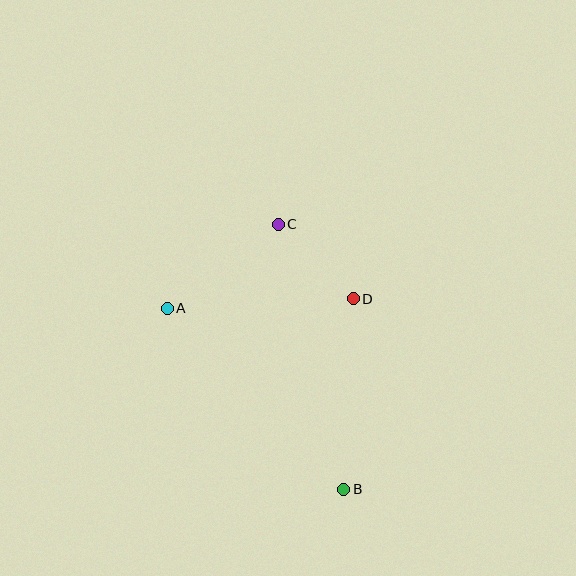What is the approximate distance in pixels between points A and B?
The distance between A and B is approximately 253 pixels.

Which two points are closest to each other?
Points C and D are closest to each other.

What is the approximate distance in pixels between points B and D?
The distance between B and D is approximately 191 pixels.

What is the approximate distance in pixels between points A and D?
The distance between A and D is approximately 187 pixels.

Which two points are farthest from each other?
Points B and C are farthest from each other.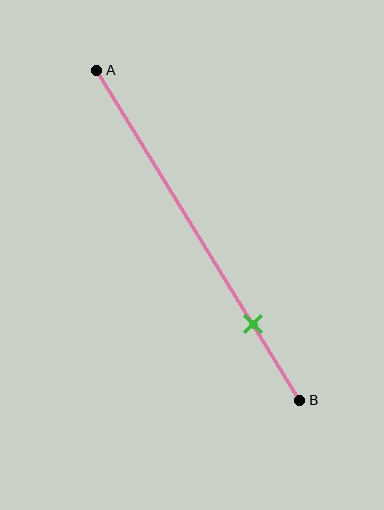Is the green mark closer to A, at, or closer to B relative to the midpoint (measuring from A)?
The green mark is closer to point B than the midpoint of segment AB.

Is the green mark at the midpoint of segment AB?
No, the mark is at about 75% from A, not at the 50% midpoint.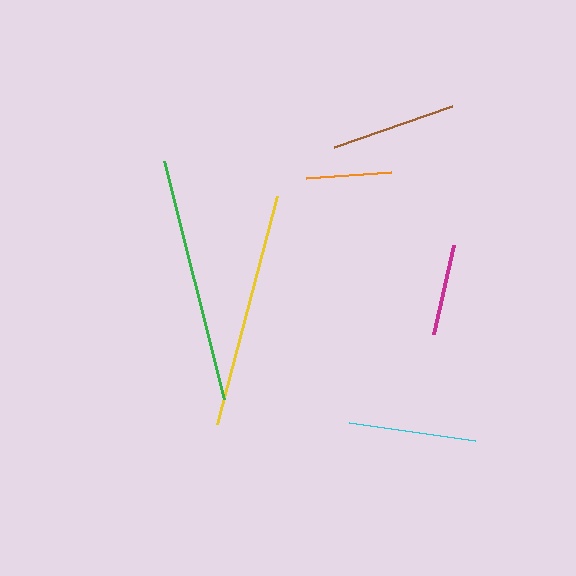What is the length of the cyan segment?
The cyan segment is approximately 127 pixels long.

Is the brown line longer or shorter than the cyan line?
The cyan line is longer than the brown line.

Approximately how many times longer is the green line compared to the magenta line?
The green line is approximately 2.7 times the length of the magenta line.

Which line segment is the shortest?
The orange line is the shortest at approximately 86 pixels.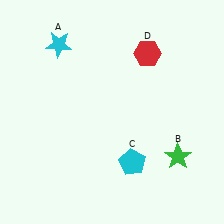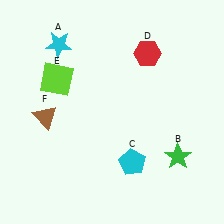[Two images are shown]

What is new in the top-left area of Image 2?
A lime square (E) was added in the top-left area of Image 2.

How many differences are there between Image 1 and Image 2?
There are 2 differences between the two images.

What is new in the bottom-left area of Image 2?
A brown triangle (F) was added in the bottom-left area of Image 2.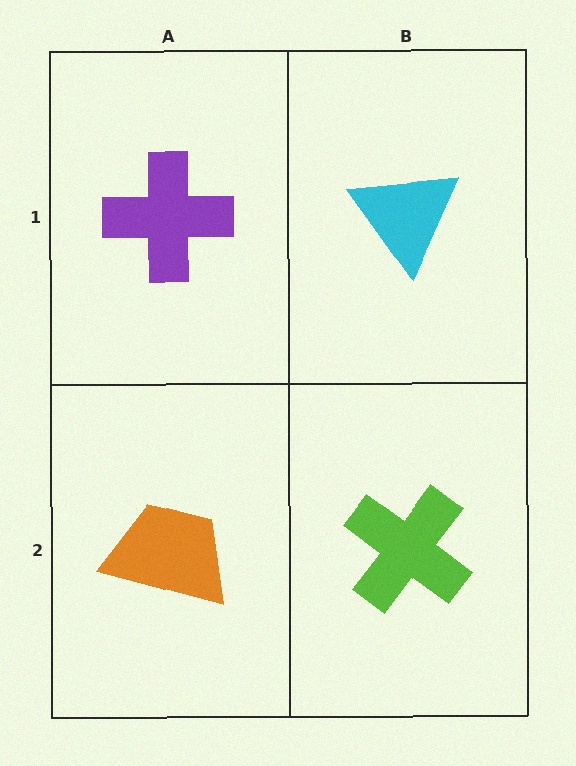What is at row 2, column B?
A lime cross.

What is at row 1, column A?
A purple cross.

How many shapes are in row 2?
2 shapes.